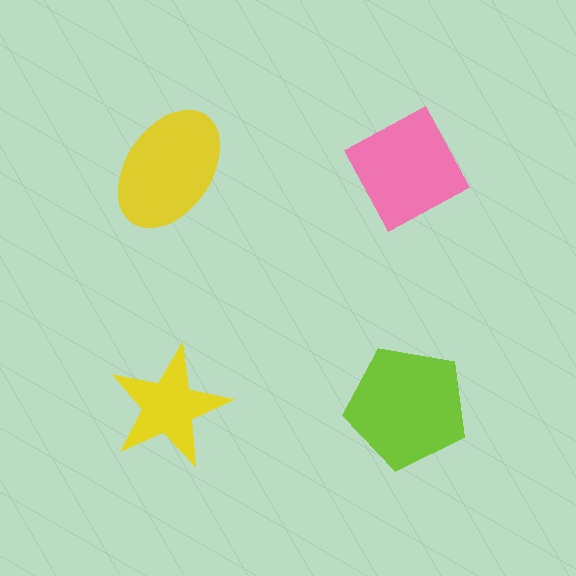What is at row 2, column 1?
A yellow star.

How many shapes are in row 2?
2 shapes.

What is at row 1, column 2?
A pink diamond.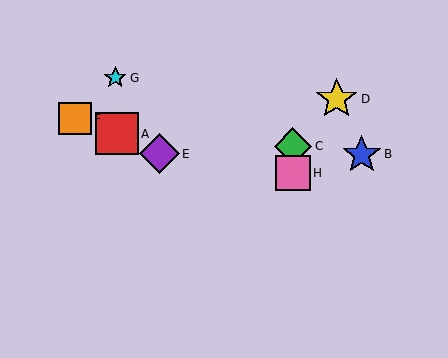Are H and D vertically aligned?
No, H is at x≈293 and D is at x≈337.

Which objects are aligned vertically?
Objects C, H are aligned vertically.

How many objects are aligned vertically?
2 objects (C, H) are aligned vertically.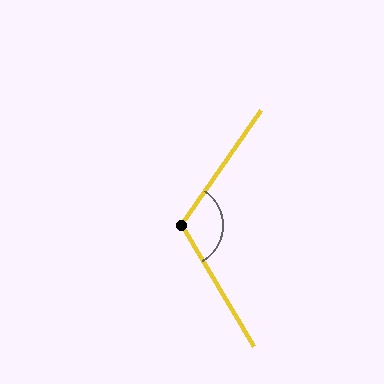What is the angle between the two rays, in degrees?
Approximately 114 degrees.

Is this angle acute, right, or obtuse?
It is obtuse.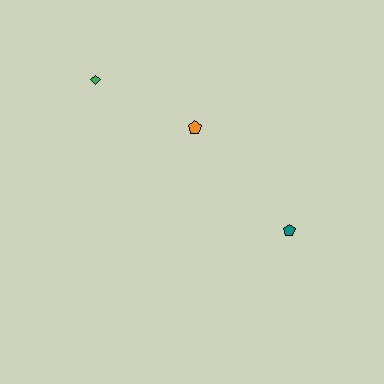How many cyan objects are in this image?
There are no cyan objects.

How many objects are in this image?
There are 3 objects.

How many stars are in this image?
There are no stars.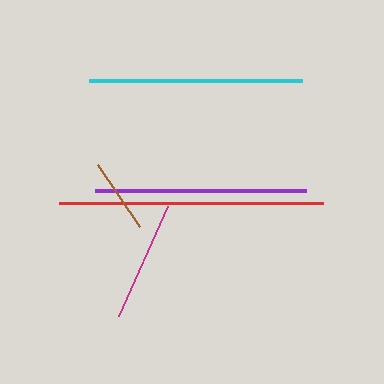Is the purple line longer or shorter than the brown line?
The purple line is longer than the brown line.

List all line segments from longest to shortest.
From longest to shortest: red, cyan, purple, magenta, brown.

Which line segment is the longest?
The red line is the longest at approximately 264 pixels.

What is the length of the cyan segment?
The cyan segment is approximately 214 pixels long.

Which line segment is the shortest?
The brown line is the shortest at approximately 75 pixels.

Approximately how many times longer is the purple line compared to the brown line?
The purple line is approximately 2.8 times the length of the brown line.